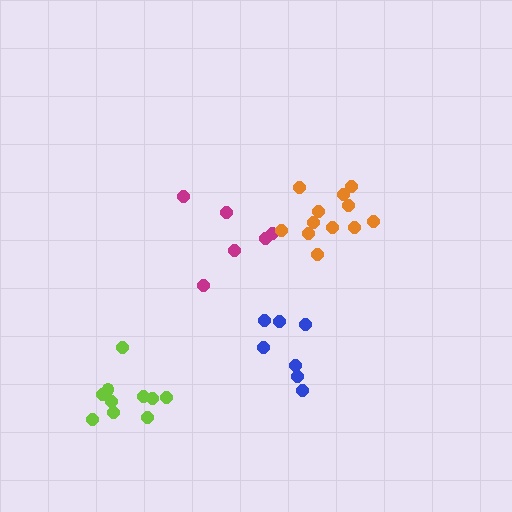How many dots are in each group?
Group 1: 7 dots, Group 2: 10 dots, Group 3: 6 dots, Group 4: 12 dots (35 total).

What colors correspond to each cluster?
The clusters are colored: blue, lime, magenta, orange.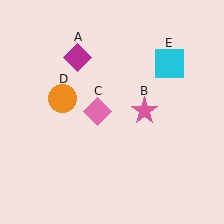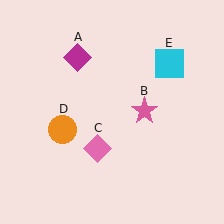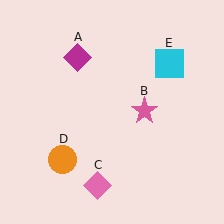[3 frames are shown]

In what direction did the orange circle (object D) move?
The orange circle (object D) moved down.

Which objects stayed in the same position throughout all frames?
Magenta diamond (object A) and pink star (object B) and cyan square (object E) remained stationary.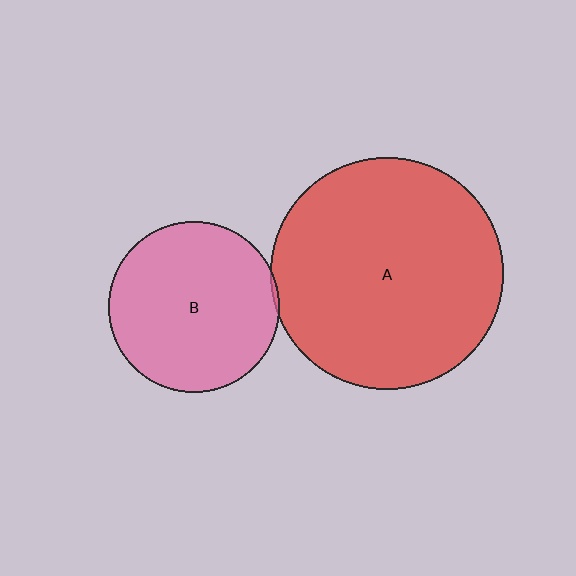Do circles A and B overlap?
Yes.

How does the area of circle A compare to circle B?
Approximately 1.8 times.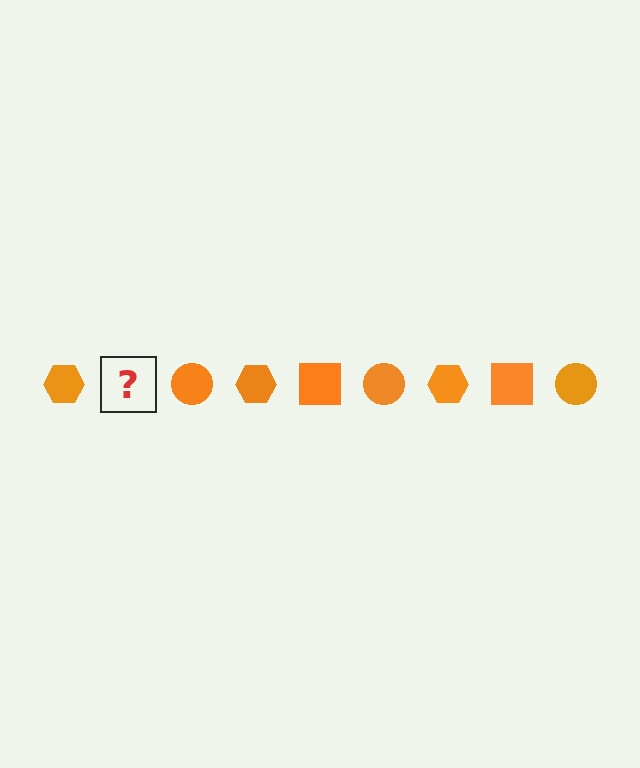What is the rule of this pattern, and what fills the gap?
The rule is that the pattern cycles through hexagon, square, circle shapes in orange. The gap should be filled with an orange square.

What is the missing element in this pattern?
The missing element is an orange square.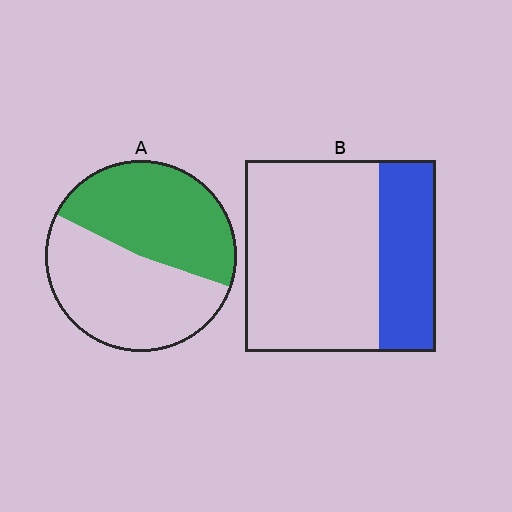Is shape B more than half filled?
No.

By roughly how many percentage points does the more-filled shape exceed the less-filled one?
By roughly 20 percentage points (A over B).